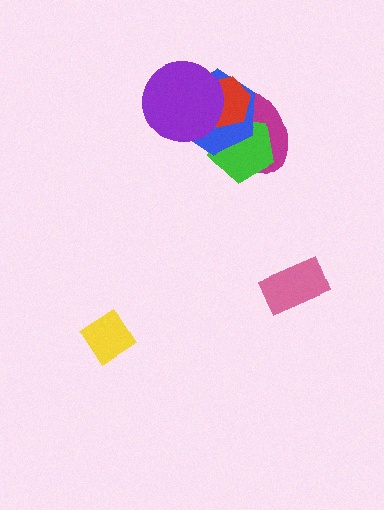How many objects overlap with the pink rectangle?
0 objects overlap with the pink rectangle.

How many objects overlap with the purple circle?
2 objects overlap with the purple circle.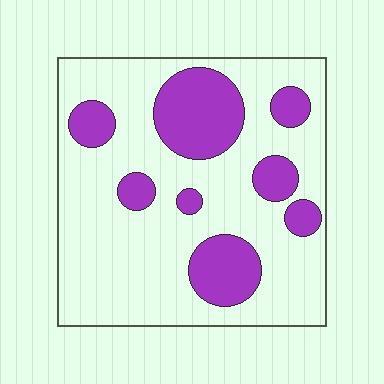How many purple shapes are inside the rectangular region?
8.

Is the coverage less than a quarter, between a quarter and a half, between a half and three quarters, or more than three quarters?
Between a quarter and a half.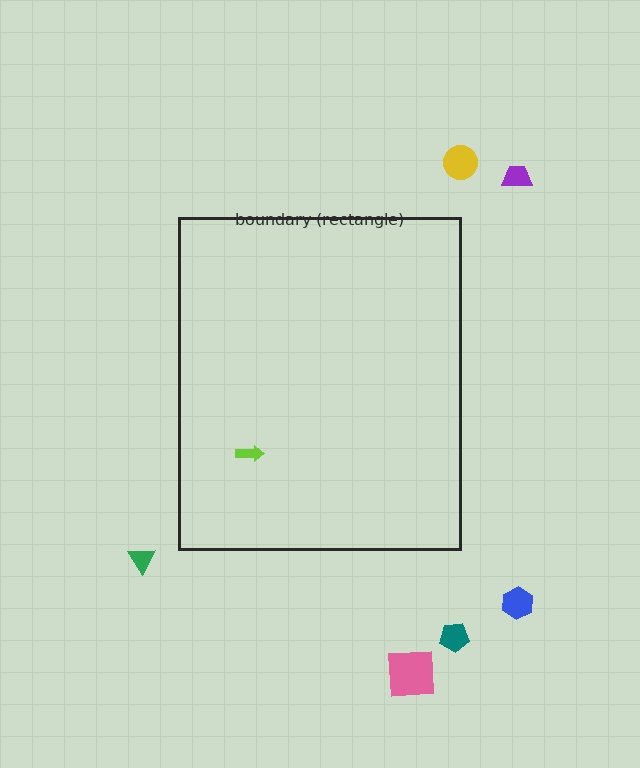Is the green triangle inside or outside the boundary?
Outside.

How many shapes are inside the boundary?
1 inside, 6 outside.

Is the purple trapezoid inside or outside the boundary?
Outside.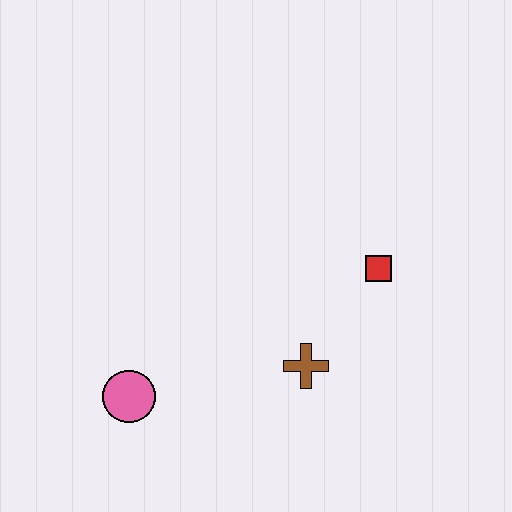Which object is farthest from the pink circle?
The red square is farthest from the pink circle.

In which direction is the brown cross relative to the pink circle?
The brown cross is to the right of the pink circle.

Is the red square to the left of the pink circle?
No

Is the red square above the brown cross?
Yes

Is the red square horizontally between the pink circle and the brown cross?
No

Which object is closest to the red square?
The brown cross is closest to the red square.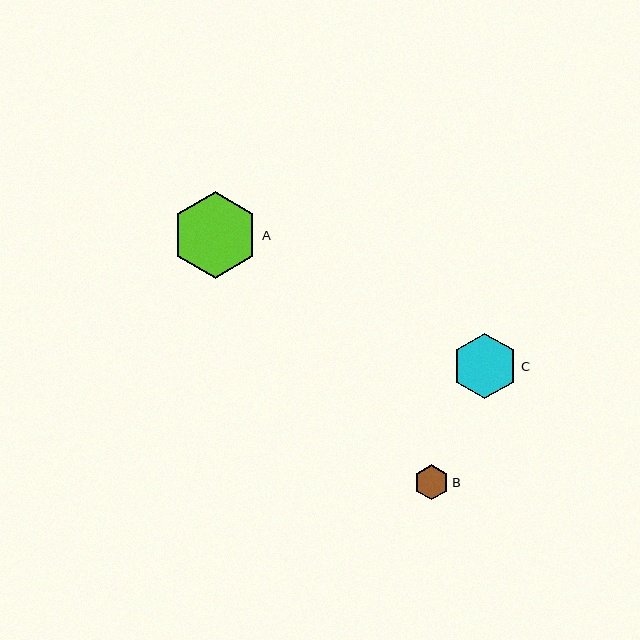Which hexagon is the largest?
Hexagon A is the largest with a size of approximately 87 pixels.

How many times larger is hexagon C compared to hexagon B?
Hexagon C is approximately 1.8 times the size of hexagon B.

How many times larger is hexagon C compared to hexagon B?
Hexagon C is approximately 1.8 times the size of hexagon B.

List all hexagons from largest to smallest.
From largest to smallest: A, C, B.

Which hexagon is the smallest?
Hexagon B is the smallest with a size of approximately 35 pixels.